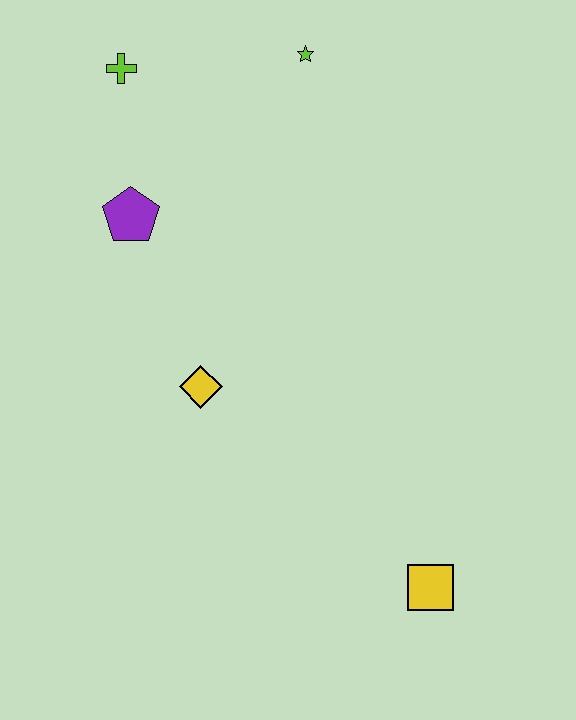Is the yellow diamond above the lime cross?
No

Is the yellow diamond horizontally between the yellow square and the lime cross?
Yes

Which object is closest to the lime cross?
The purple pentagon is closest to the lime cross.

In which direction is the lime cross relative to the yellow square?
The lime cross is above the yellow square.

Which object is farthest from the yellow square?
The lime cross is farthest from the yellow square.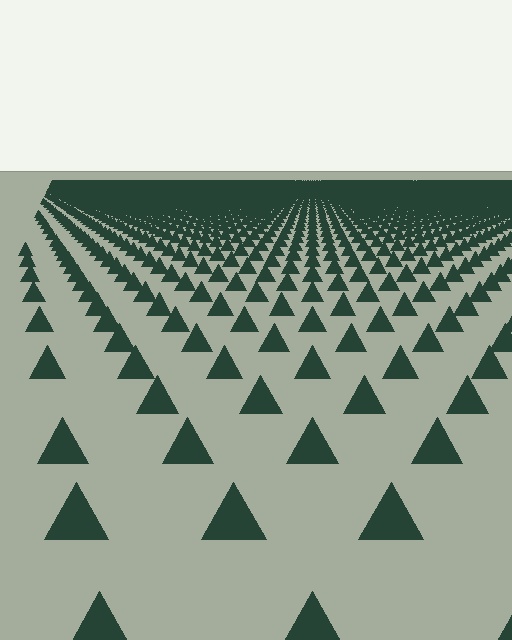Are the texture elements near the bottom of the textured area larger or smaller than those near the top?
Larger. Near the bottom, elements are closer to the viewer and appear at a bigger on-screen size.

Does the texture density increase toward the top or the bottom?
Density increases toward the top.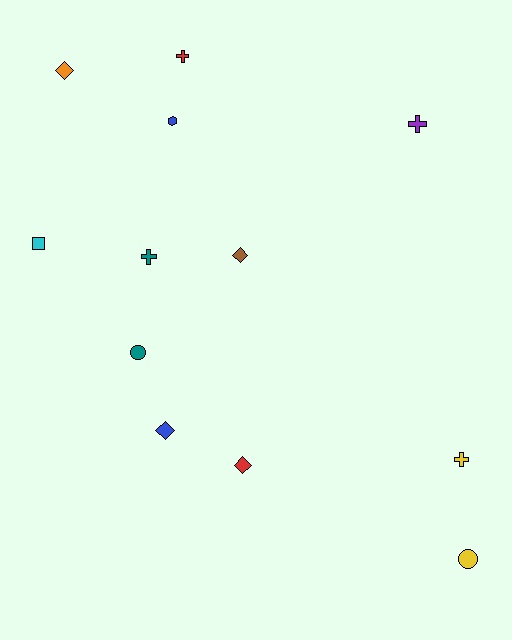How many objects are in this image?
There are 12 objects.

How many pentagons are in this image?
There are no pentagons.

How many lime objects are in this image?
There are no lime objects.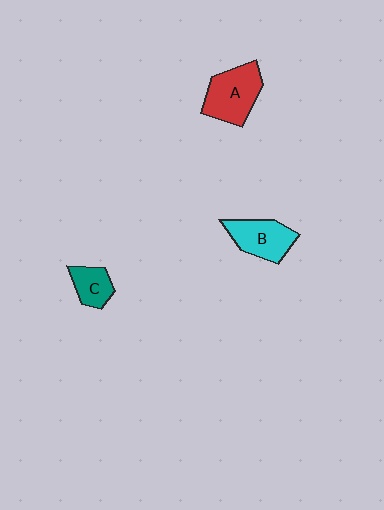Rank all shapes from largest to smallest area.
From largest to smallest: A (red), B (cyan), C (teal).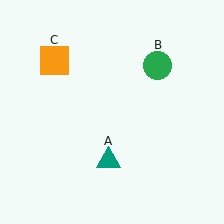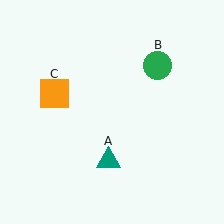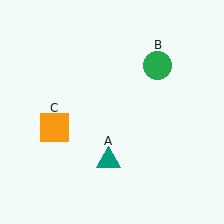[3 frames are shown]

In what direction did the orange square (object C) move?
The orange square (object C) moved down.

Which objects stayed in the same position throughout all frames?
Teal triangle (object A) and green circle (object B) remained stationary.